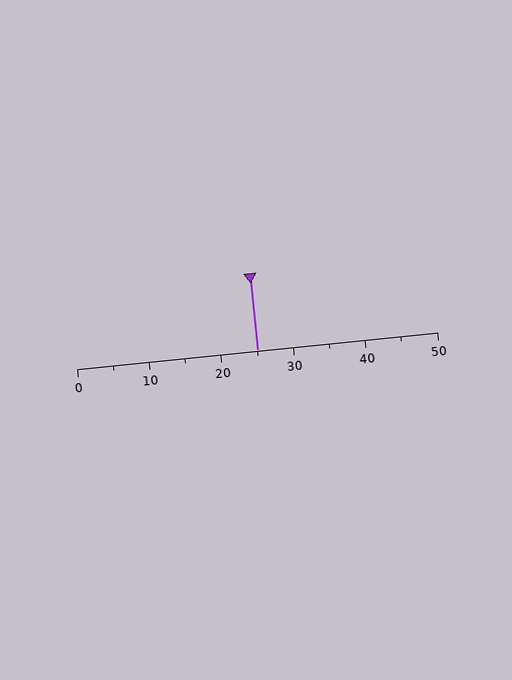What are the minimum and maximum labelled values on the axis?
The axis runs from 0 to 50.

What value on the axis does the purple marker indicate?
The marker indicates approximately 25.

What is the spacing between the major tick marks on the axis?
The major ticks are spaced 10 apart.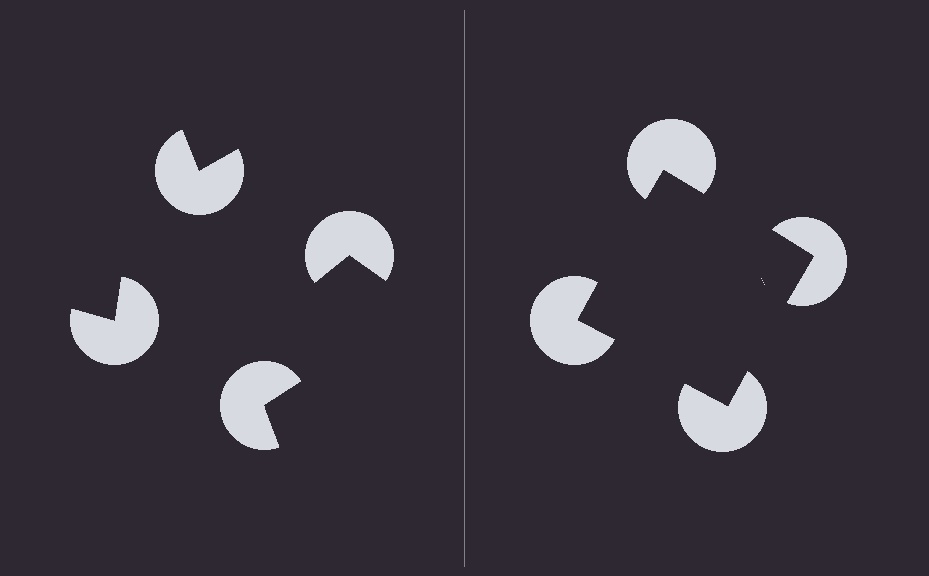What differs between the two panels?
The pac-man discs are positioned identically on both sides; only the wedge orientations differ. On the right they align to a square; on the left they are misaligned.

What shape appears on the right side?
An illusory square.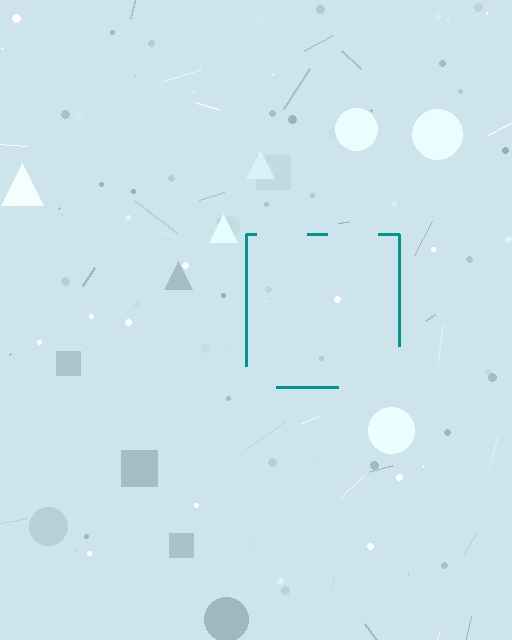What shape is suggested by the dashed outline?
The dashed outline suggests a square.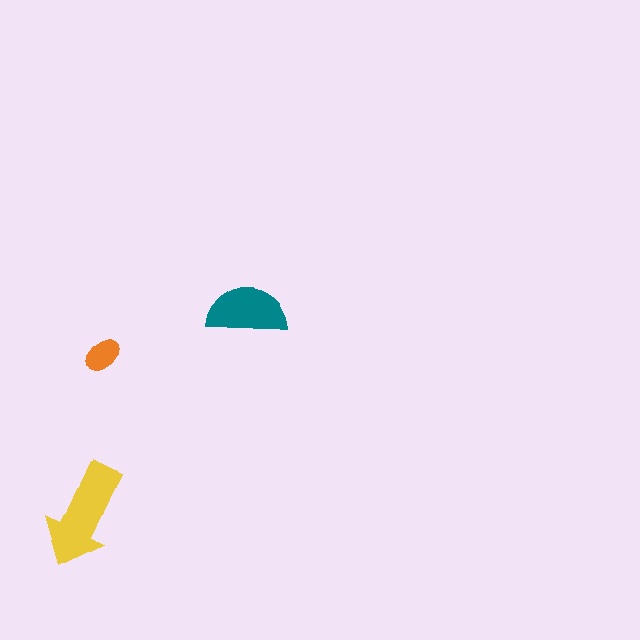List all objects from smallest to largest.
The orange ellipse, the teal semicircle, the yellow arrow.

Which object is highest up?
The teal semicircle is topmost.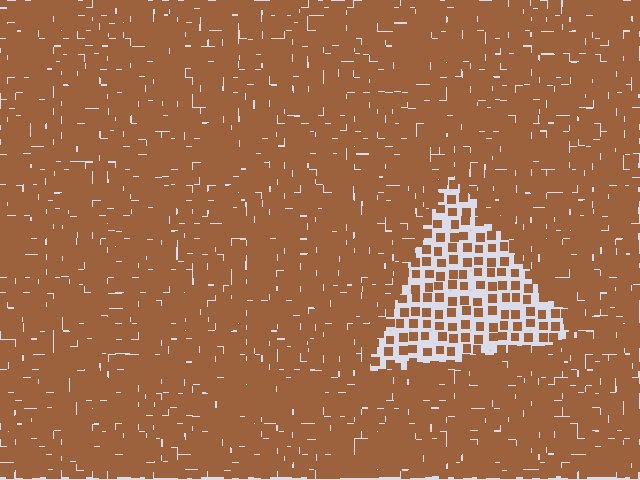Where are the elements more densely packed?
The elements are more densely packed outside the triangle boundary.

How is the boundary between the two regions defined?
The boundary is defined by a change in element density (approximately 2.7x ratio). All elements are the same color, size, and shape.